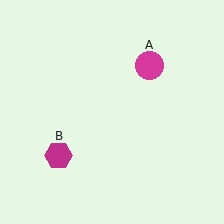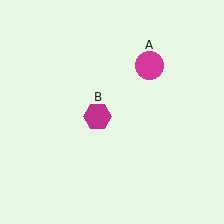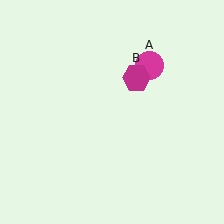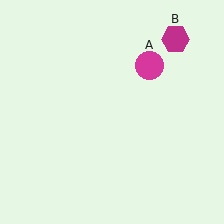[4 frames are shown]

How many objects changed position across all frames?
1 object changed position: magenta hexagon (object B).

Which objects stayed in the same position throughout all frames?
Magenta circle (object A) remained stationary.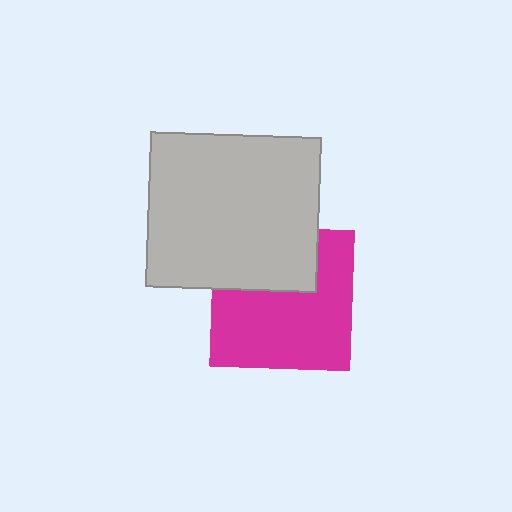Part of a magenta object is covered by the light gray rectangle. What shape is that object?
It is a square.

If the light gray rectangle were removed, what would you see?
You would see the complete magenta square.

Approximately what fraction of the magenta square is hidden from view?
Roughly 34% of the magenta square is hidden behind the light gray rectangle.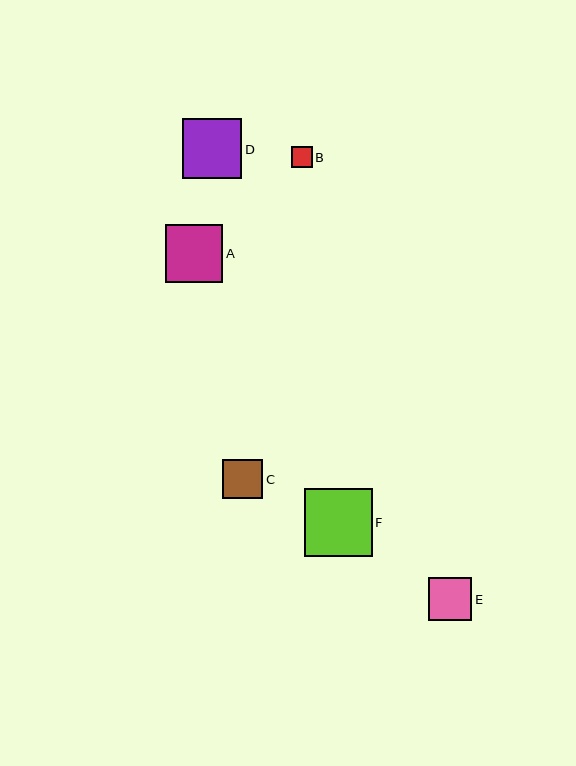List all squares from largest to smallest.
From largest to smallest: F, D, A, E, C, B.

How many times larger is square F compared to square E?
Square F is approximately 1.6 times the size of square E.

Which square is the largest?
Square F is the largest with a size of approximately 68 pixels.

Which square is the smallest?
Square B is the smallest with a size of approximately 20 pixels.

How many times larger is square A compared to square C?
Square A is approximately 1.5 times the size of square C.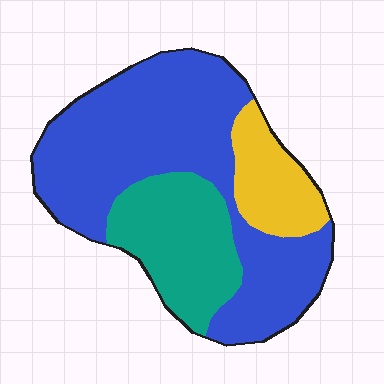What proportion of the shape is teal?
Teal takes up about one quarter (1/4) of the shape.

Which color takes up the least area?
Yellow, at roughly 15%.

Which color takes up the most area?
Blue, at roughly 60%.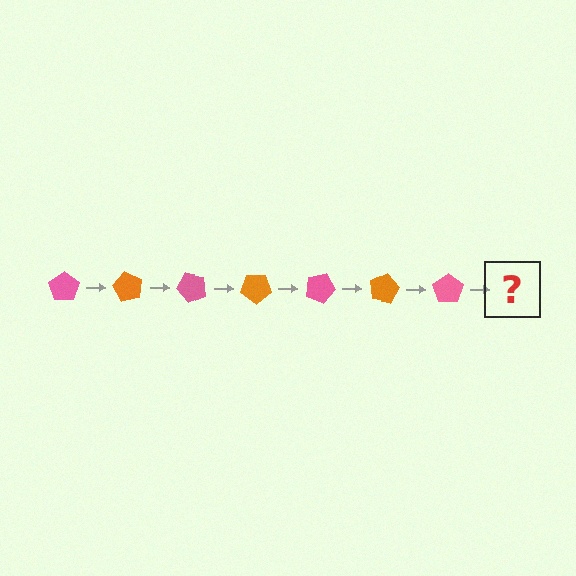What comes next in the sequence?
The next element should be an orange pentagon, rotated 420 degrees from the start.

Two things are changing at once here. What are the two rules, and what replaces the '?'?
The two rules are that it rotates 60 degrees each step and the color cycles through pink and orange. The '?' should be an orange pentagon, rotated 420 degrees from the start.